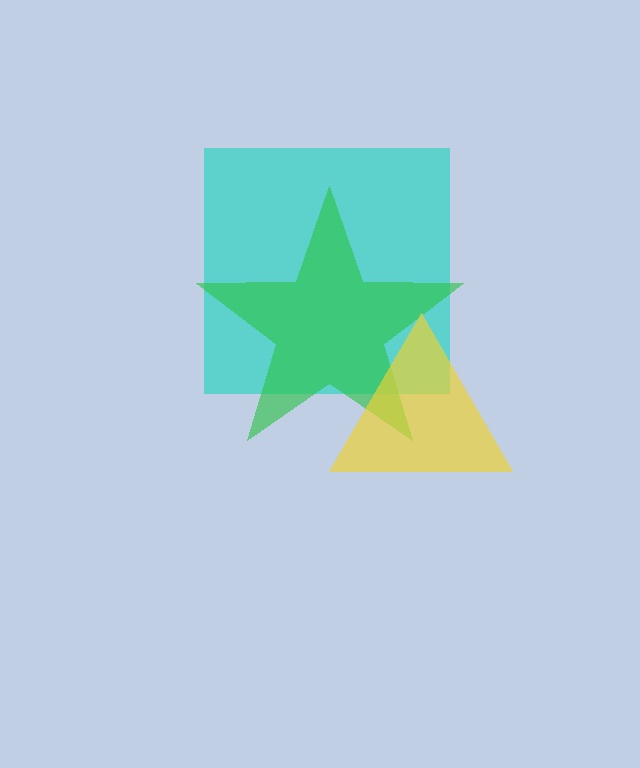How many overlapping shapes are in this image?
There are 3 overlapping shapes in the image.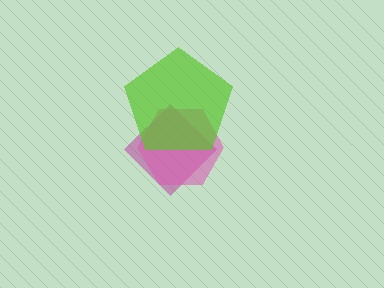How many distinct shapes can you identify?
There are 3 distinct shapes: a magenta diamond, a pink hexagon, a lime pentagon.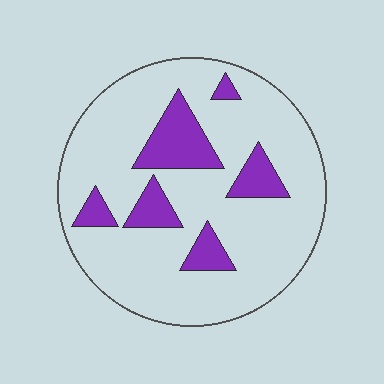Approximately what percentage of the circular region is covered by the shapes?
Approximately 20%.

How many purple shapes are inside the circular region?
6.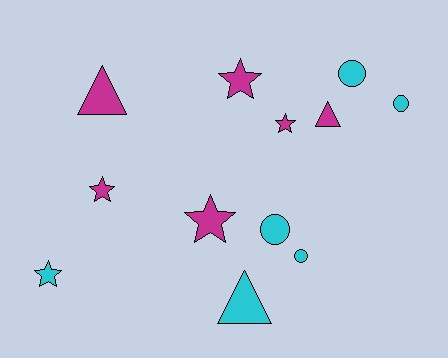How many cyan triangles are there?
There is 1 cyan triangle.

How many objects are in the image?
There are 12 objects.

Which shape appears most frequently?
Star, with 5 objects.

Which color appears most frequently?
Magenta, with 6 objects.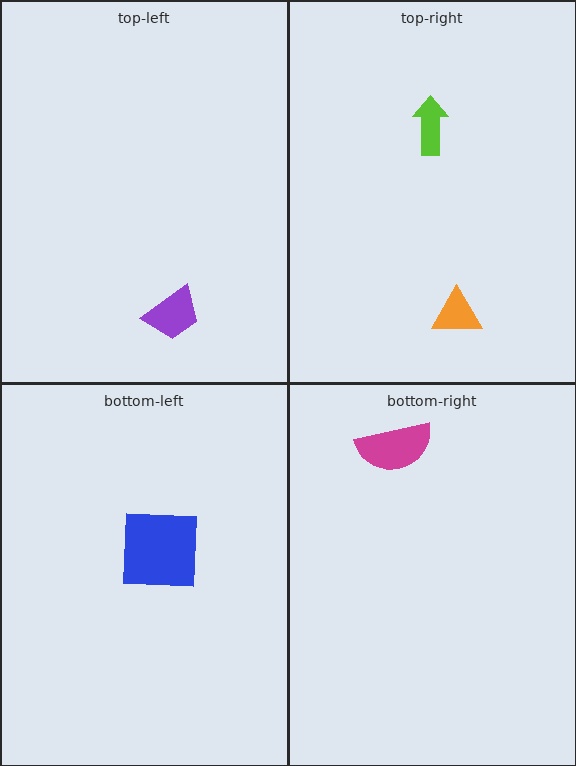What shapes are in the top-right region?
The orange triangle, the lime arrow.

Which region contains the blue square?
The bottom-left region.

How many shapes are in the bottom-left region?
1.